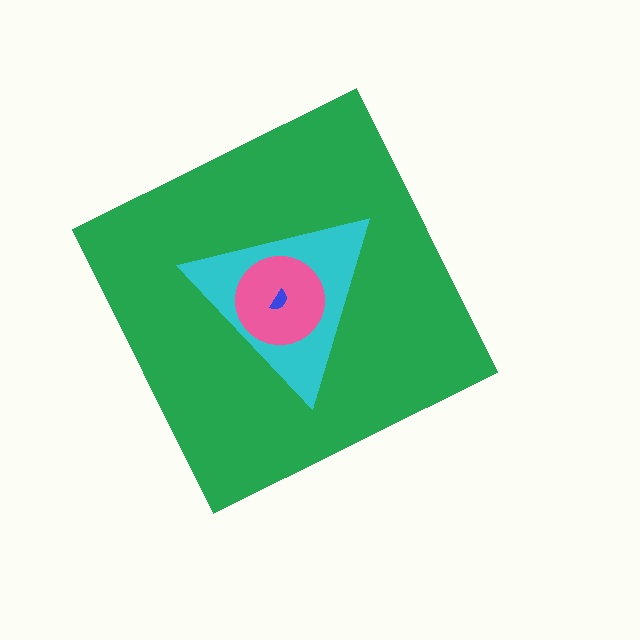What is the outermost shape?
The green diamond.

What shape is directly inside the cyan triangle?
The pink circle.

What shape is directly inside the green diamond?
The cyan triangle.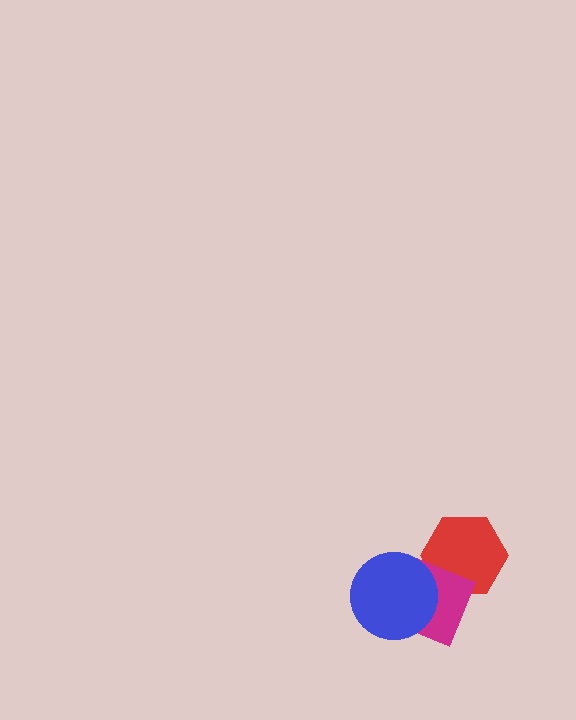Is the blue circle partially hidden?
No, no other shape covers it.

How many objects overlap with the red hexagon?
1 object overlaps with the red hexagon.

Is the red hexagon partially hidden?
Yes, it is partially covered by another shape.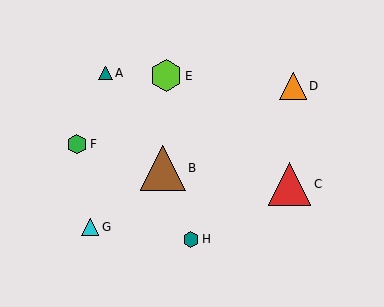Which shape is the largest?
The brown triangle (labeled B) is the largest.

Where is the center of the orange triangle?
The center of the orange triangle is at (293, 86).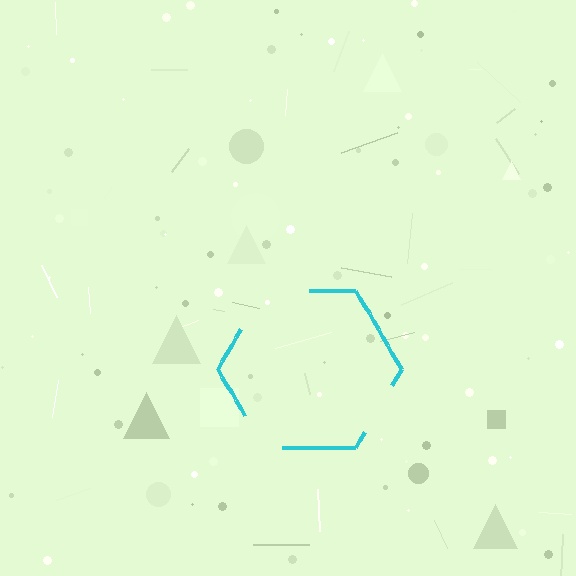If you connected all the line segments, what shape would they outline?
They would outline a hexagon.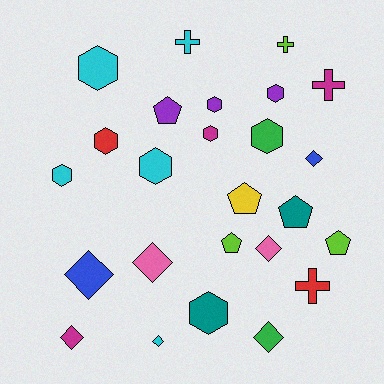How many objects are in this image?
There are 25 objects.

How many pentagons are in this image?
There are 5 pentagons.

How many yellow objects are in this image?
There is 1 yellow object.